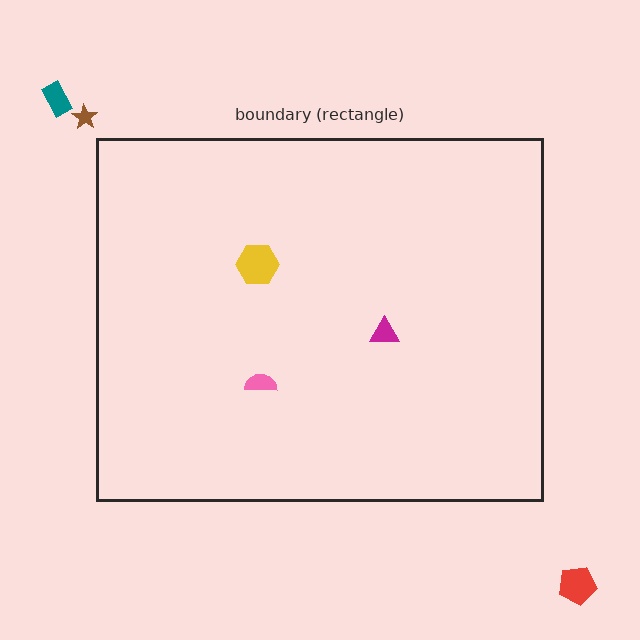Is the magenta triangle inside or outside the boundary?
Inside.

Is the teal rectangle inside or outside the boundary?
Outside.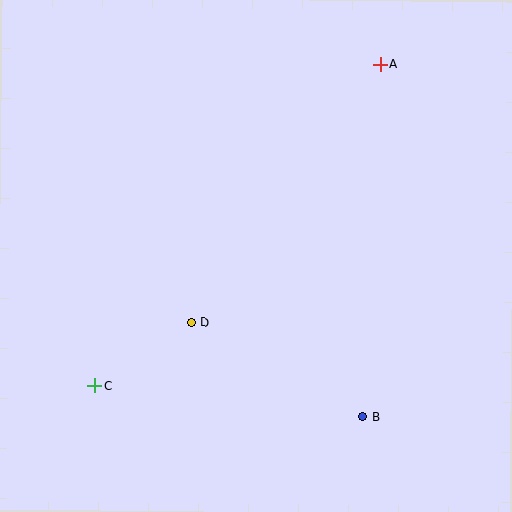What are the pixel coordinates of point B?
Point B is at (363, 417).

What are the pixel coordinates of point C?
Point C is at (94, 386).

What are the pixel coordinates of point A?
Point A is at (380, 64).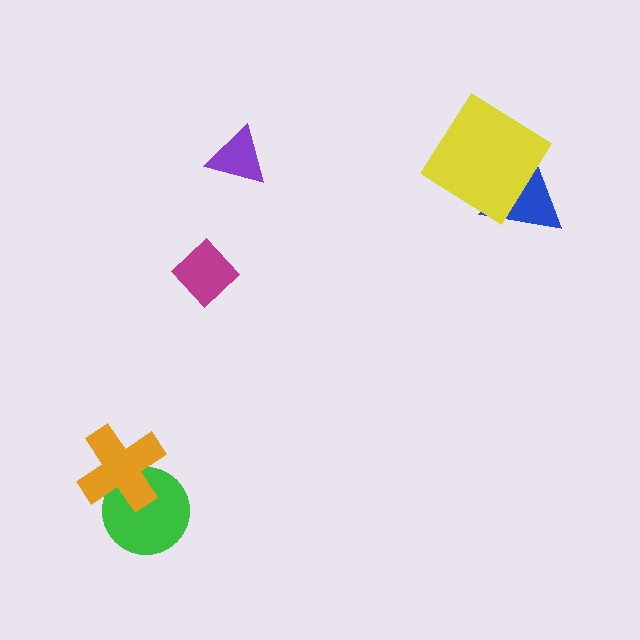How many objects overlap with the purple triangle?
0 objects overlap with the purple triangle.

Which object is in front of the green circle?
The orange cross is in front of the green circle.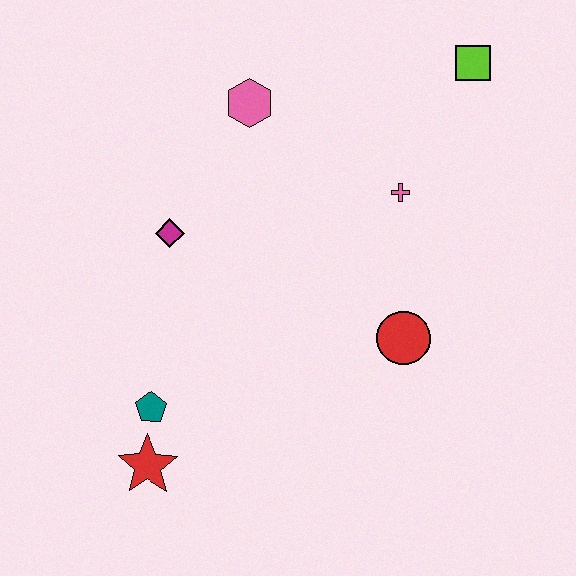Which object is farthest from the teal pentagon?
The lime square is farthest from the teal pentagon.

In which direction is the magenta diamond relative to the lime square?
The magenta diamond is to the left of the lime square.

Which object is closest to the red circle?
The pink cross is closest to the red circle.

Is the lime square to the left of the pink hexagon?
No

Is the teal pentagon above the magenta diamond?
No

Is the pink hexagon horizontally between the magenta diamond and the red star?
No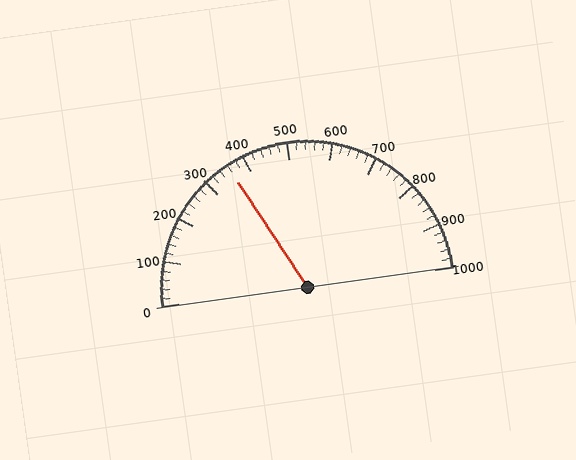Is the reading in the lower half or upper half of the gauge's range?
The reading is in the lower half of the range (0 to 1000).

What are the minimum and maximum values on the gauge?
The gauge ranges from 0 to 1000.